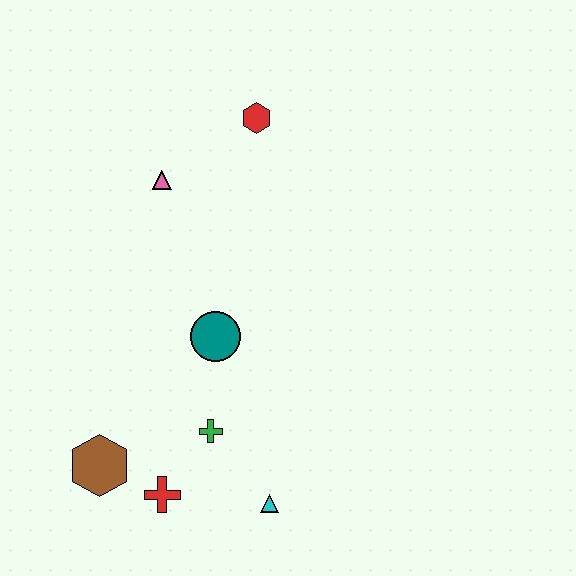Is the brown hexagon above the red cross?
Yes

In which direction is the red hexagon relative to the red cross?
The red hexagon is above the red cross.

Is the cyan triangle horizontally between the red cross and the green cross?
No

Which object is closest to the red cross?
The brown hexagon is closest to the red cross.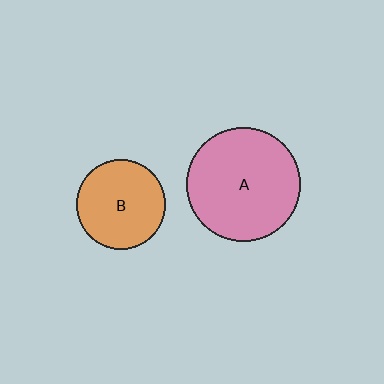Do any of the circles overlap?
No, none of the circles overlap.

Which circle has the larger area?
Circle A (pink).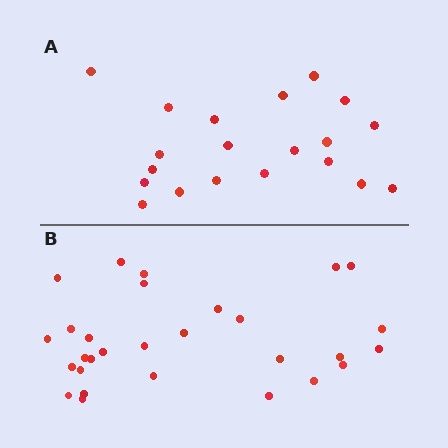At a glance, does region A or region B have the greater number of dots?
Region B (the bottom region) has more dots.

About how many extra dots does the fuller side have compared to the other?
Region B has roughly 8 or so more dots than region A.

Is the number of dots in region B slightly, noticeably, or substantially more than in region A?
Region B has substantially more. The ratio is roughly 1.4 to 1.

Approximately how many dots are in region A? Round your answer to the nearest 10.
About 20 dots.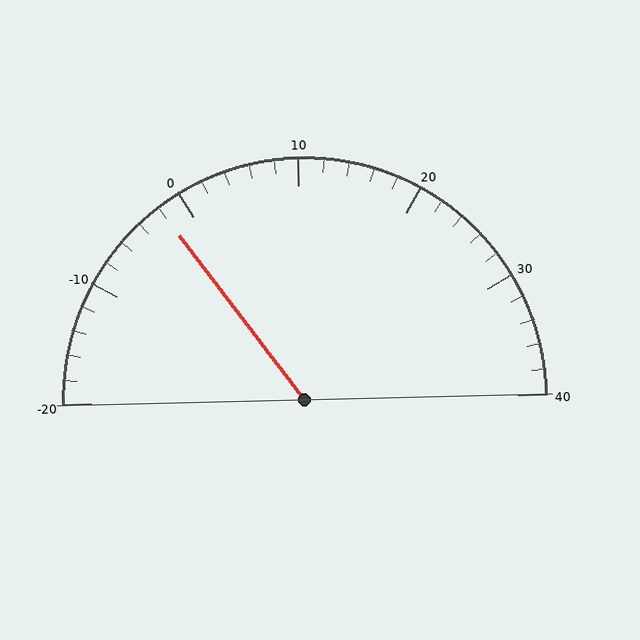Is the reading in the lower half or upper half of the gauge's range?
The reading is in the lower half of the range (-20 to 40).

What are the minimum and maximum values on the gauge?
The gauge ranges from -20 to 40.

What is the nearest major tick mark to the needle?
The nearest major tick mark is 0.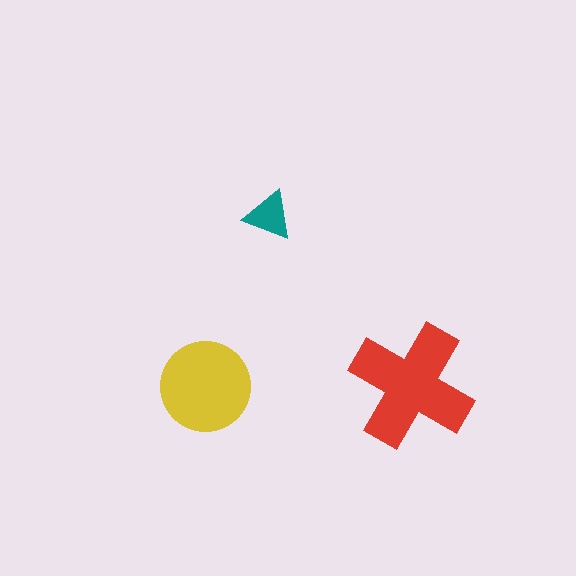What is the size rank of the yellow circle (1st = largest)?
2nd.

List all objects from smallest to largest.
The teal triangle, the yellow circle, the red cross.